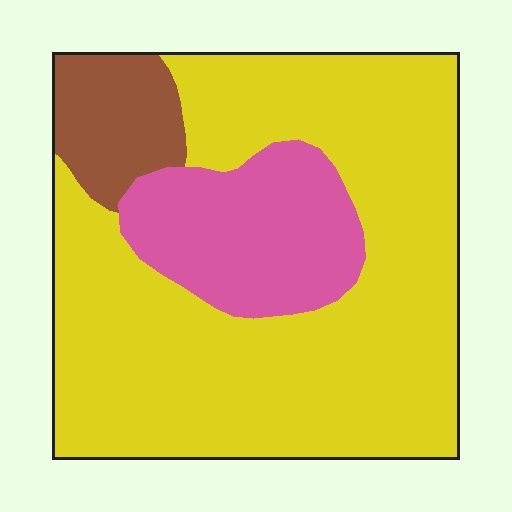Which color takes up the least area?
Brown, at roughly 10%.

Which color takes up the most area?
Yellow, at roughly 70%.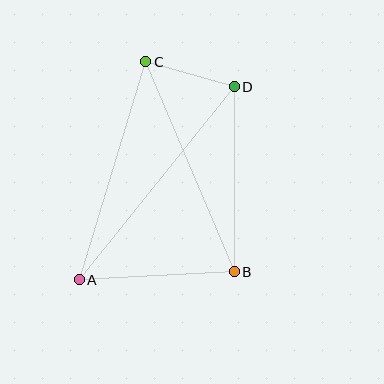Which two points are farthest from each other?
Points A and D are farthest from each other.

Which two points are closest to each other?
Points C and D are closest to each other.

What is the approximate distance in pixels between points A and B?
The distance between A and B is approximately 155 pixels.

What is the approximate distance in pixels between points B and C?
The distance between B and C is approximately 228 pixels.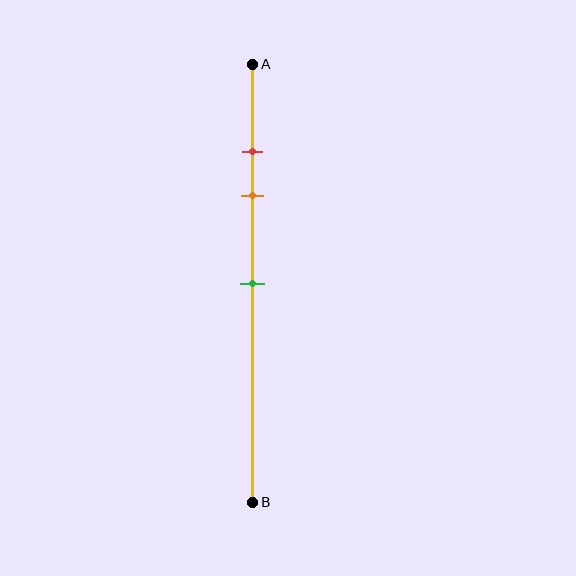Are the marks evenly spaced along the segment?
No, the marks are not evenly spaced.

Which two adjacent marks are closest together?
The red and orange marks are the closest adjacent pair.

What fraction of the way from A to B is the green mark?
The green mark is approximately 50% (0.5) of the way from A to B.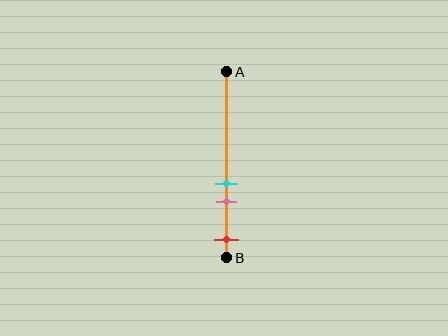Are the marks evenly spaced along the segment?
No, the marks are not evenly spaced.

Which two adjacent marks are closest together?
The cyan and pink marks are the closest adjacent pair.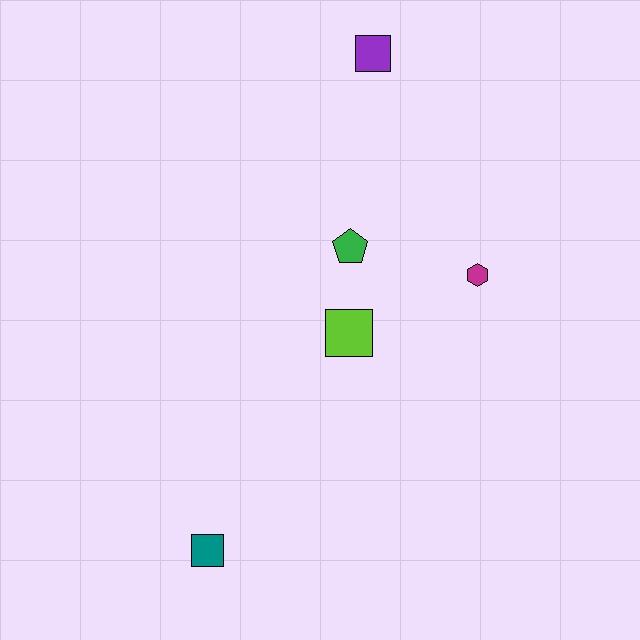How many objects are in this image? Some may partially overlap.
There are 5 objects.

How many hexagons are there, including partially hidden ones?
There is 1 hexagon.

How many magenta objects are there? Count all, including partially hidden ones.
There is 1 magenta object.